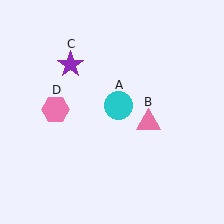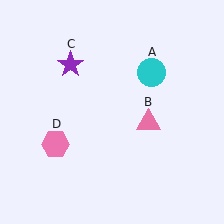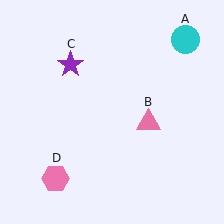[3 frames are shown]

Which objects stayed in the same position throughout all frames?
Pink triangle (object B) and purple star (object C) remained stationary.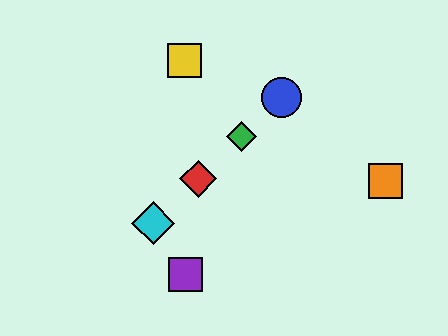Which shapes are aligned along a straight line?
The red diamond, the blue circle, the green diamond, the cyan diamond are aligned along a straight line.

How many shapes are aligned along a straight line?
4 shapes (the red diamond, the blue circle, the green diamond, the cyan diamond) are aligned along a straight line.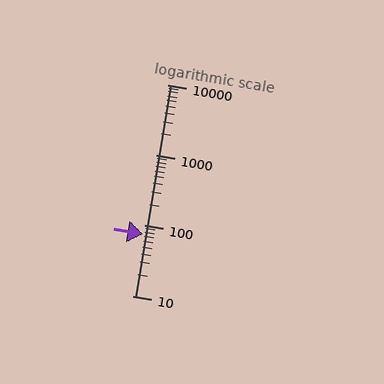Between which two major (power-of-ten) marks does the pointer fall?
The pointer is between 10 and 100.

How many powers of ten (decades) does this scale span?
The scale spans 3 decades, from 10 to 10000.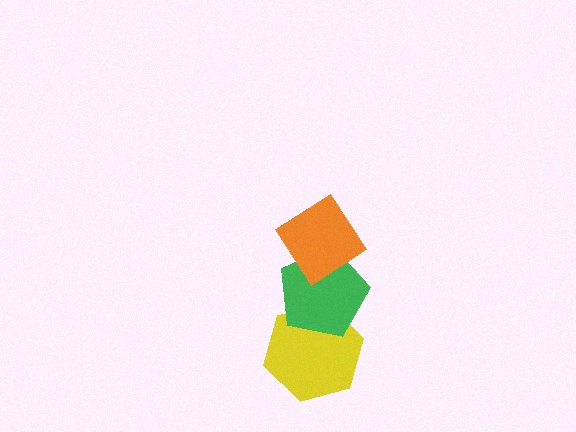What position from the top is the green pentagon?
The green pentagon is 2nd from the top.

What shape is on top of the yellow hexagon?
The green pentagon is on top of the yellow hexagon.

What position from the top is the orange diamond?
The orange diamond is 1st from the top.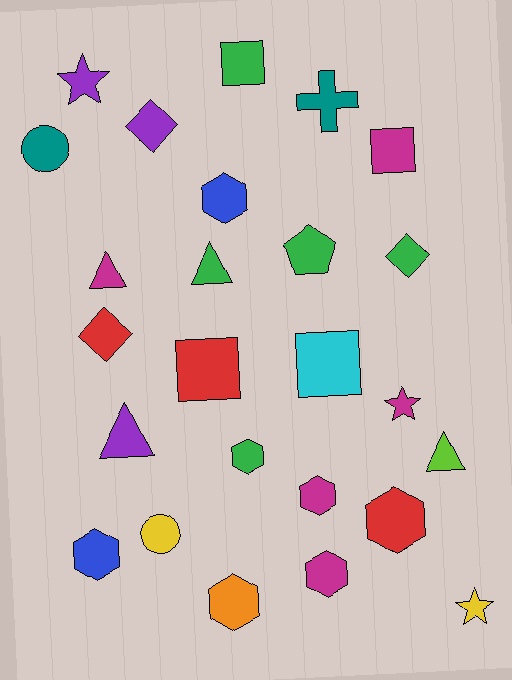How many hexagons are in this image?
There are 7 hexagons.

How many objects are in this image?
There are 25 objects.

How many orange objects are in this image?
There is 1 orange object.